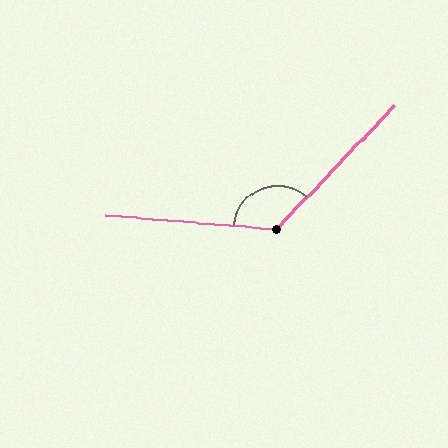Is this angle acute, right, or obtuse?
It is obtuse.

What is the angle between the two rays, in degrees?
Approximately 129 degrees.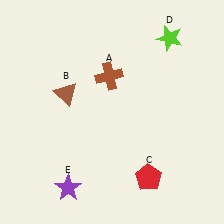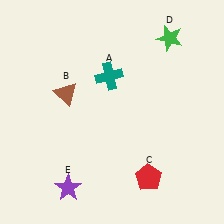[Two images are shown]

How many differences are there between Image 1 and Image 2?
There are 2 differences between the two images.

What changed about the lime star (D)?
In Image 1, D is lime. In Image 2, it changed to green.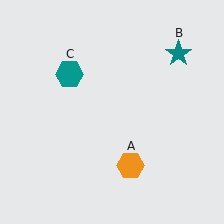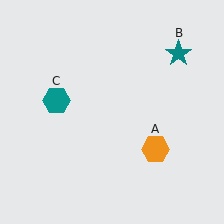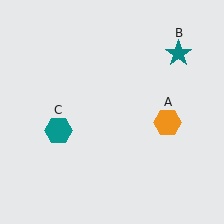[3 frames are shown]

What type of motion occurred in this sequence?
The orange hexagon (object A), teal hexagon (object C) rotated counterclockwise around the center of the scene.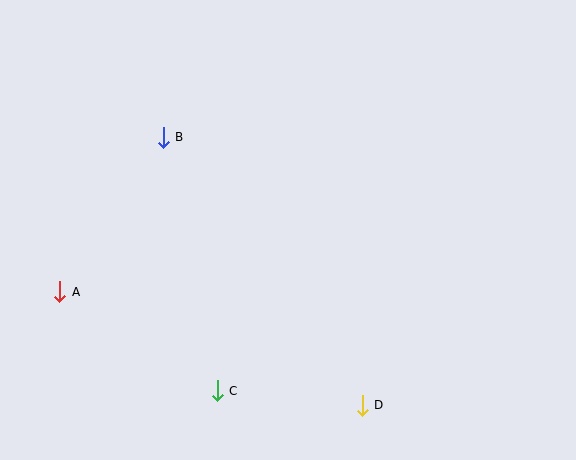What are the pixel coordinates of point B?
Point B is at (163, 137).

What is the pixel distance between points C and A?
The distance between C and A is 186 pixels.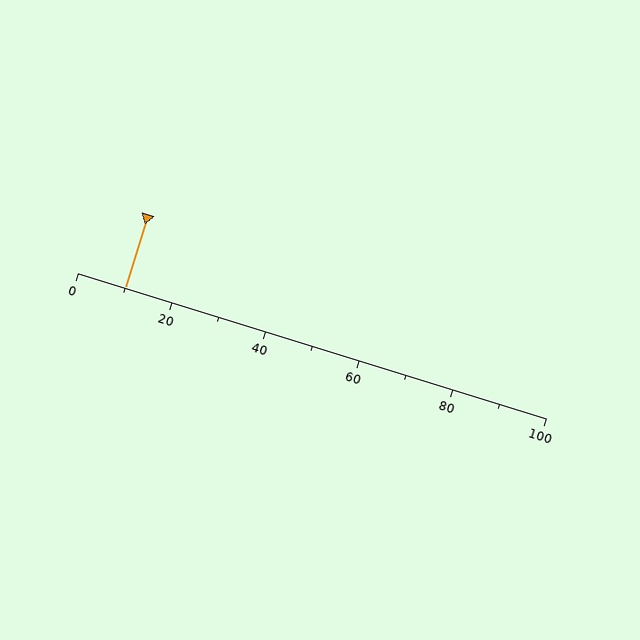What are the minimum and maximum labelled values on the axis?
The axis runs from 0 to 100.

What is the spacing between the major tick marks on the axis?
The major ticks are spaced 20 apart.